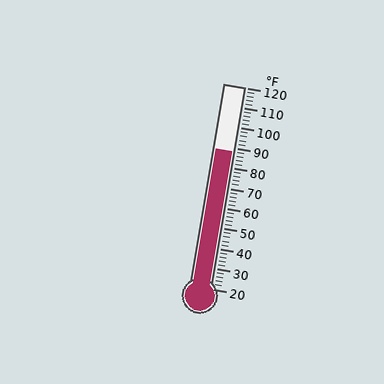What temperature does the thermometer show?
The thermometer shows approximately 88°F.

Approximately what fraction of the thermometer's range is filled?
The thermometer is filled to approximately 70% of its range.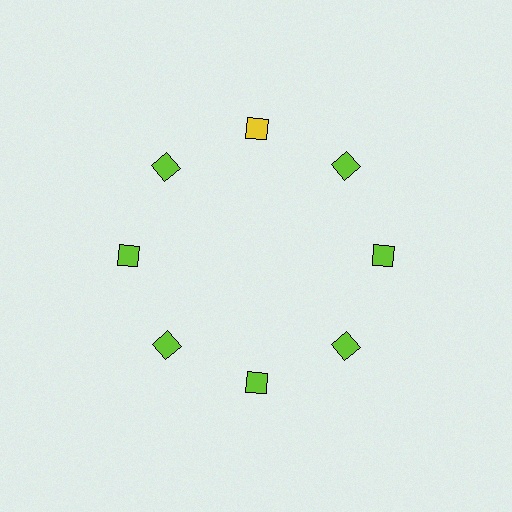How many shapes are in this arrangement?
There are 8 shapes arranged in a ring pattern.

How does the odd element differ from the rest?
It has a different color: yellow instead of lime.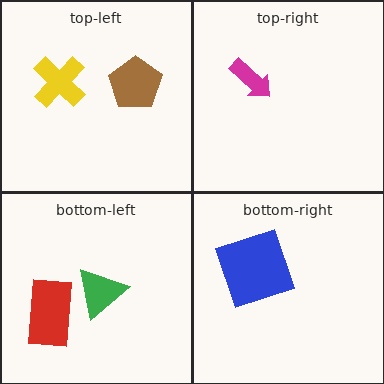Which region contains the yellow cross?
The top-left region.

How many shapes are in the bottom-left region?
2.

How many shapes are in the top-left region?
2.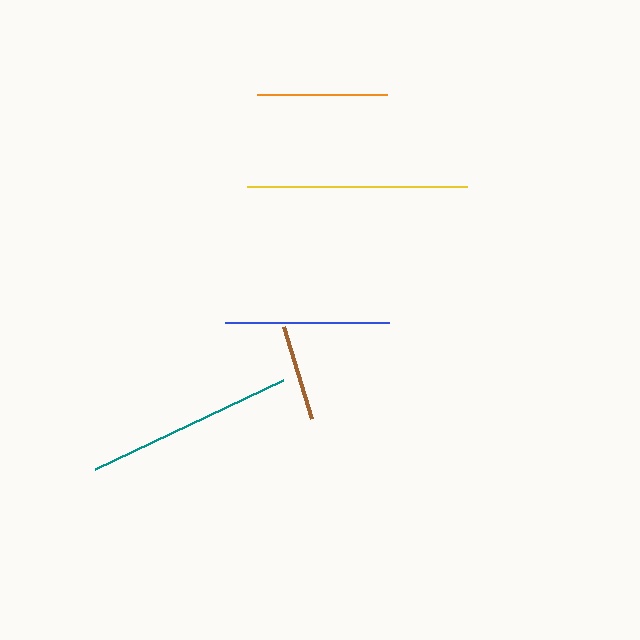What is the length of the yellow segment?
The yellow segment is approximately 221 pixels long.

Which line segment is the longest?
The yellow line is the longest at approximately 221 pixels.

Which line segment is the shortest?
The brown line is the shortest at approximately 96 pixels.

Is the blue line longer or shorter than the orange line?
The blue line is longer than the orange line.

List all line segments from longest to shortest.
From longest to shortest: yellow, teal, blue, orange, brown.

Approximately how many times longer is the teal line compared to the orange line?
The teal line is approximately 1.6 times the length of the orange line.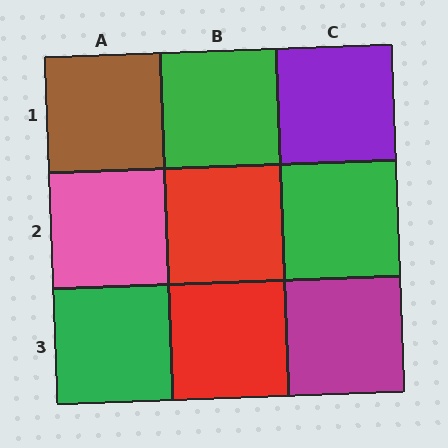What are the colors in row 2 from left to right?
Pink, red, green.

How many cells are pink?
1 cell is pink.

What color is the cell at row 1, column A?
Brown.